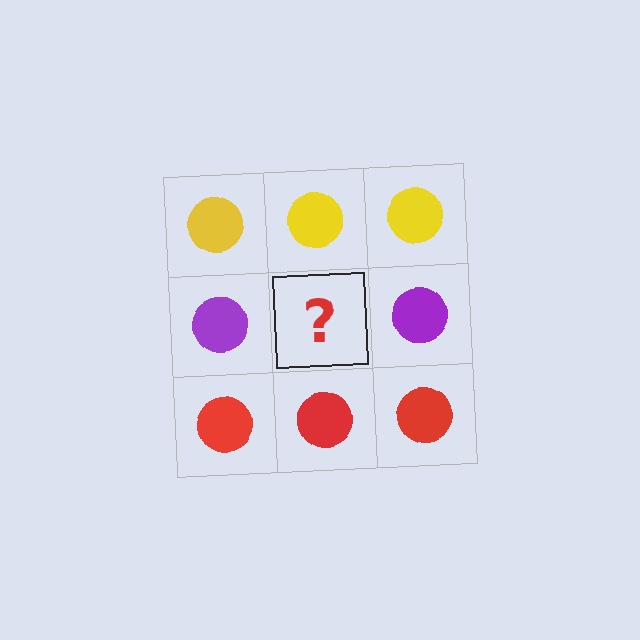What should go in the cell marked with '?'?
The missing cell should contain a purple circle.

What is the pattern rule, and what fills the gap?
The rule is that each row has a consistent color. The gap should be filled with a purple circle.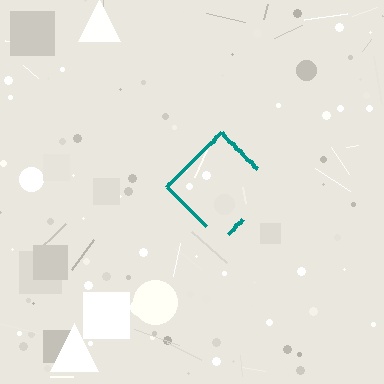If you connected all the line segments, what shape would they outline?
They would outline a diamond.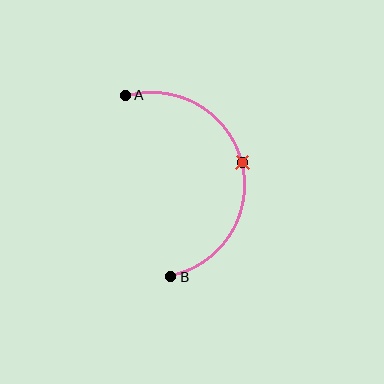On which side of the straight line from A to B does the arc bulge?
The arc bulges to the right of the straight line connecting A and B.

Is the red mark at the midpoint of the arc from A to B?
Yes. The red mark lies on the arc at equal arc-length from both A and B — it is the arc midpoint.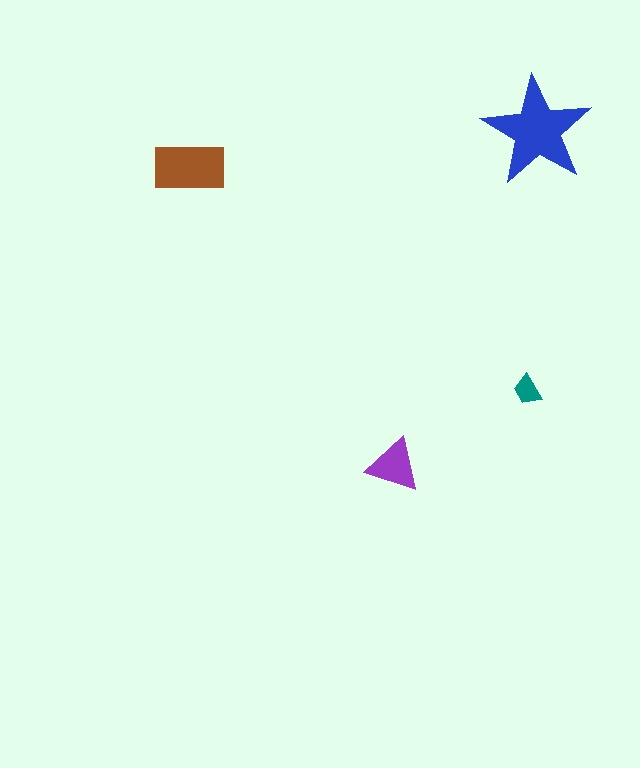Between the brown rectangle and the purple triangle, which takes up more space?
The brown rectangle.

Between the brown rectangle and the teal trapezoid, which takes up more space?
The brown rectangle.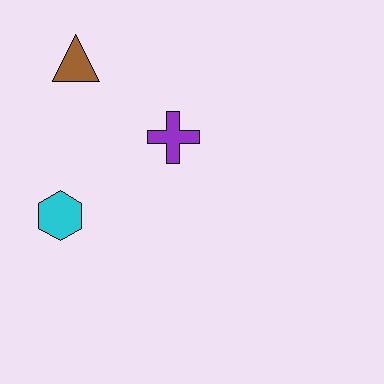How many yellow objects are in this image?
There are no yellow objects.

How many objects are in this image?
There are 3 objects.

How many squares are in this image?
There are no squares.